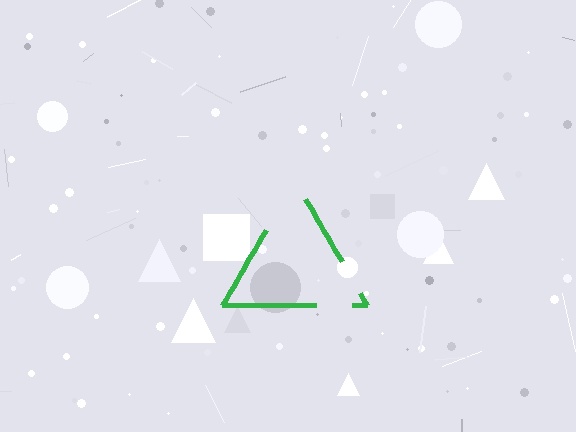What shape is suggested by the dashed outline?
The dashed outline suggests a triangle.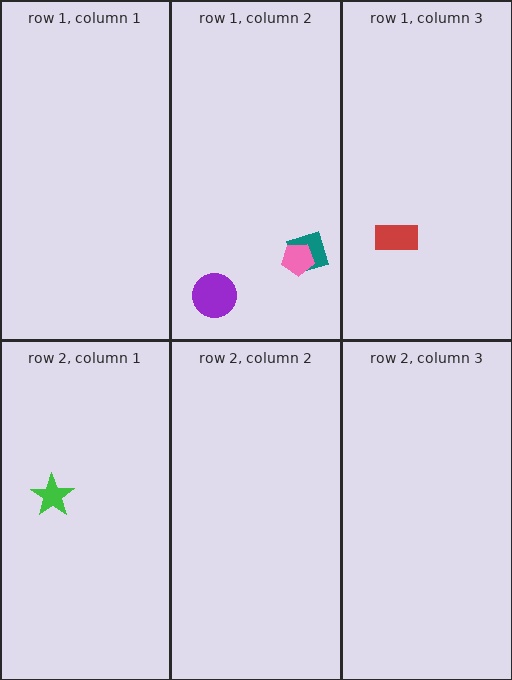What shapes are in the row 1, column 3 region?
The red rectangle.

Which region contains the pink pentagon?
The row 1, column 2 region.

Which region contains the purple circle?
The row 1, column 2 region.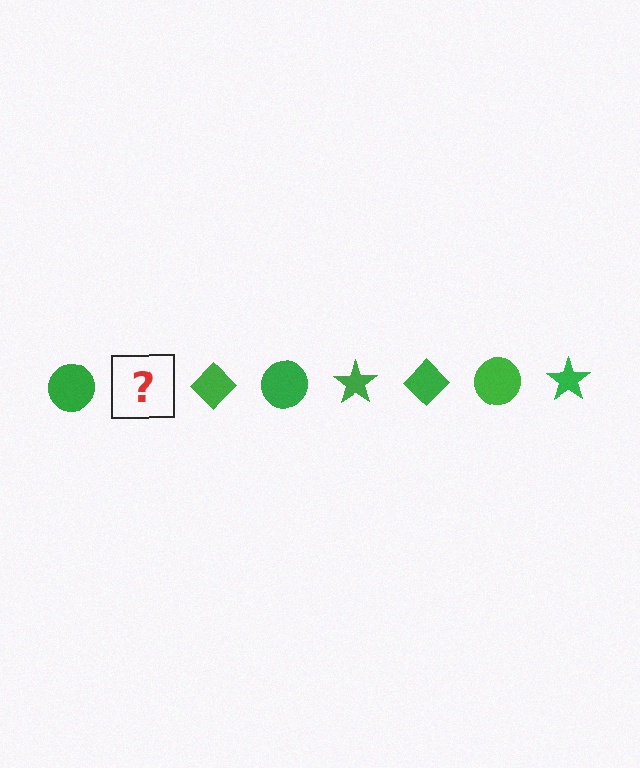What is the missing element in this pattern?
The missing element is a green star.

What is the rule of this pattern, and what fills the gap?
The rule is that the pattern cycles through circle, star, diamond shapes in green. The gap should be filled with a green star.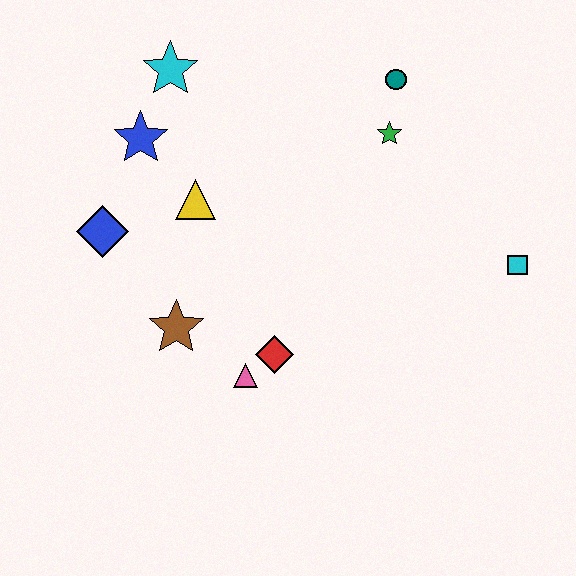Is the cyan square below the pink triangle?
No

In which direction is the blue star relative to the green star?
The blue star is to the left of the green star.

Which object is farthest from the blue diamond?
The cyan square is farthest from the blue diamond.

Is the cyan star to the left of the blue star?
No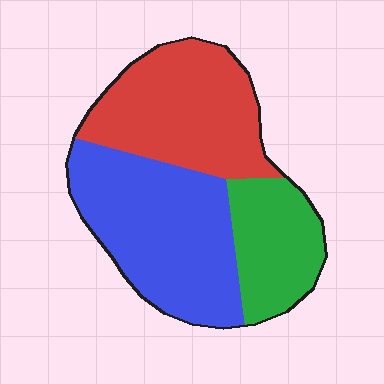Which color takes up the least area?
Green, at roughly 20%.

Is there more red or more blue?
Blue.